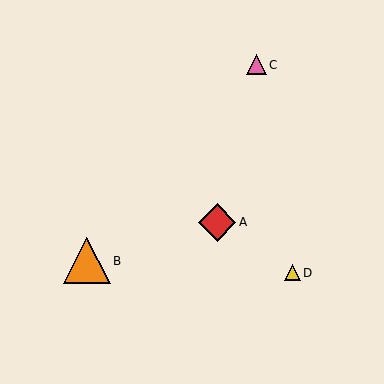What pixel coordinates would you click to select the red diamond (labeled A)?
Click at (217, 222) to select the red diamond A.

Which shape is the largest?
The orange triangle (labeled B) is the largest.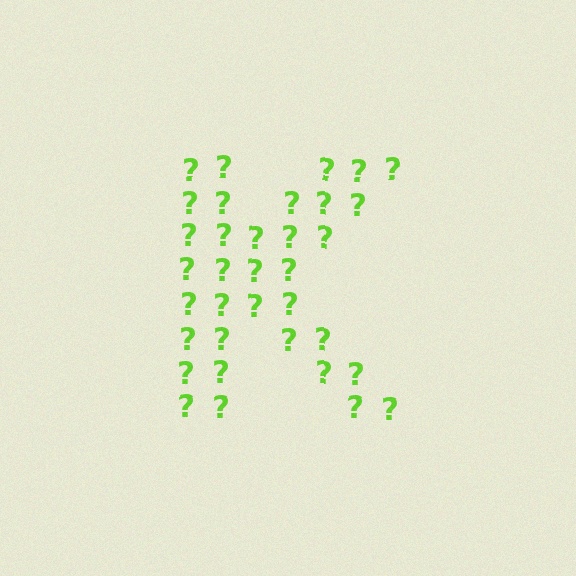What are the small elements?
The small elements are question marks.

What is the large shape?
The large shape is the letter K.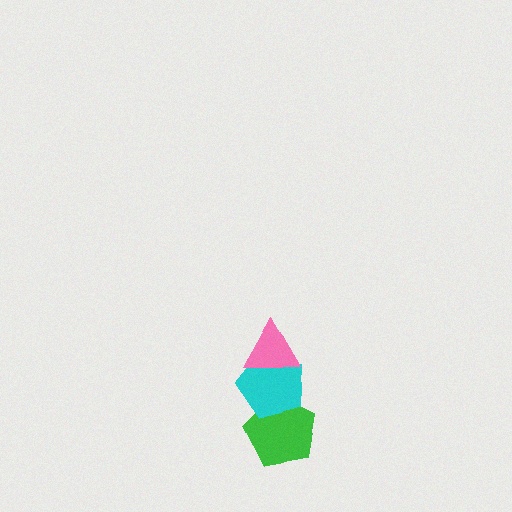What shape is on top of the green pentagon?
The cyan pentagon is on top of the green pentagon.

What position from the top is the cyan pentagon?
The cyan pentagon is 2nd from the top.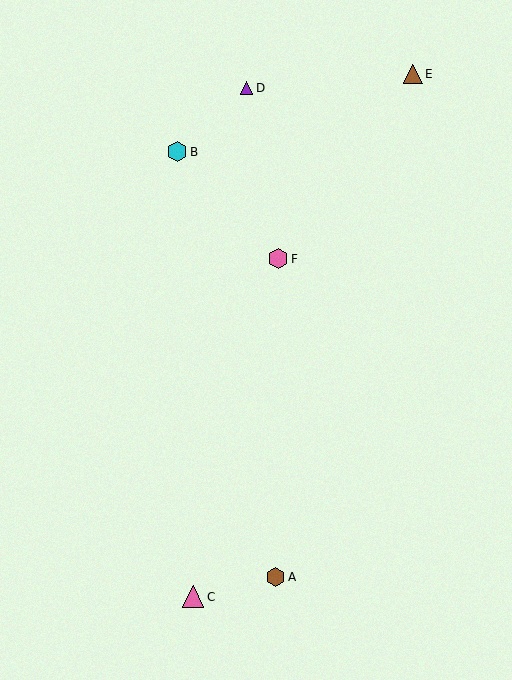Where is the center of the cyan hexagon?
The center of the cyan hexagon is at (177, 152).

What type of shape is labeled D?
Shape D is a purple triangle.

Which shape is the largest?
The pink triangle (labeled C) is the largest.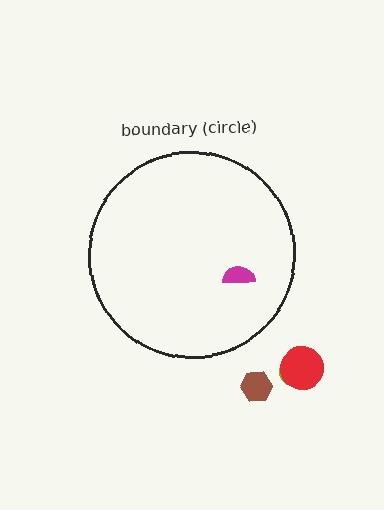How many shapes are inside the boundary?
1 inside, 3 outside.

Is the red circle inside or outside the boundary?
Outside.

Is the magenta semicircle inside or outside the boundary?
Inside.